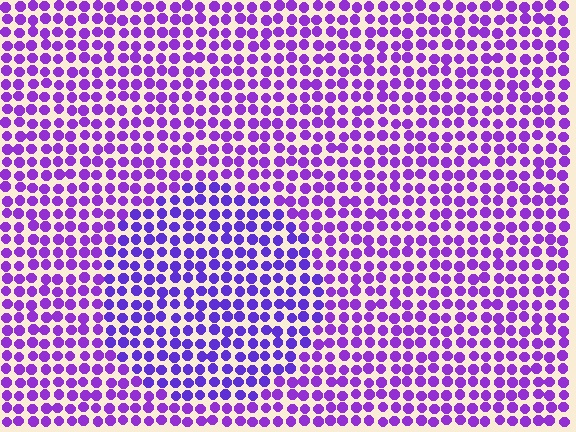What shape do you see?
I see a circle.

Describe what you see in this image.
The image is filled with small purple elements in a uniform arrangement. A circle-shaped region is visible where the elements are tinted to a slightly different hue, forming a subtle color boundary.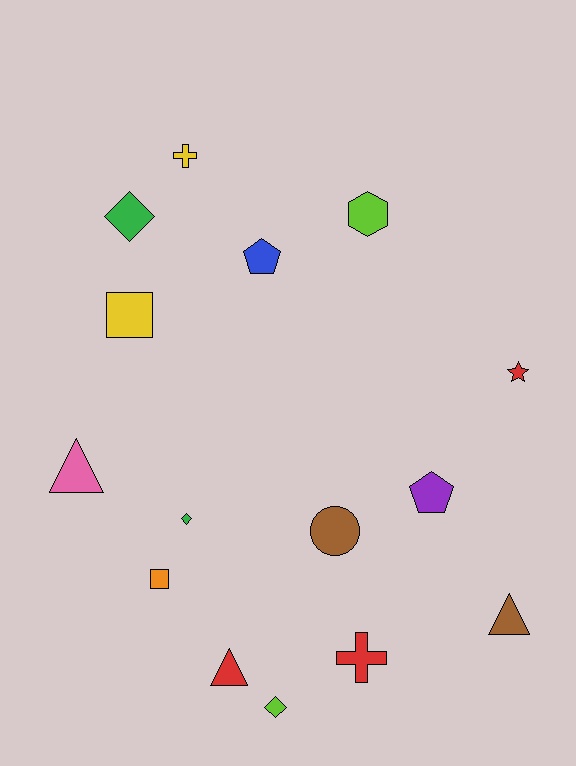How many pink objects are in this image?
There is 1 pink object.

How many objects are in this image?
There are 15 objects.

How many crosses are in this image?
There are 2 crosses.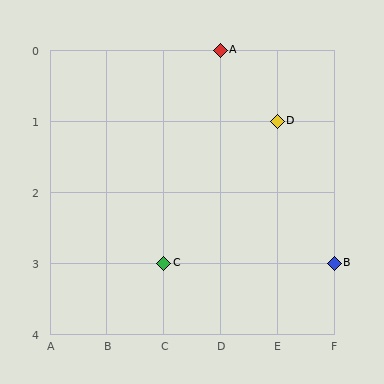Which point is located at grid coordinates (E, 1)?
Point D is at (E, 1).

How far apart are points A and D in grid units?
Points A and D are 1 column and 1 row apart (about 1.4 grid units diagonally).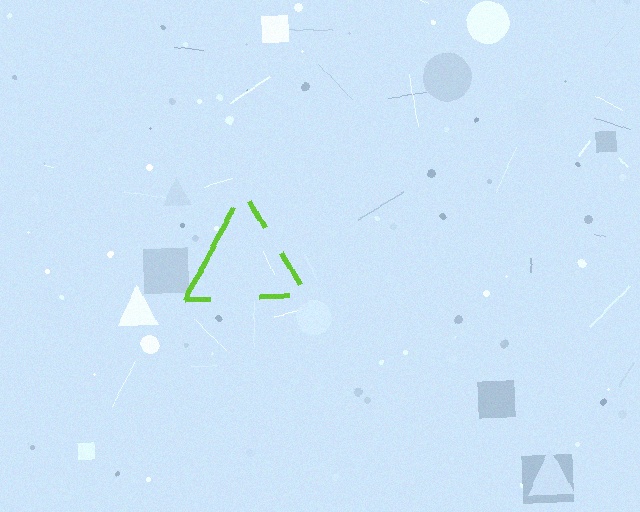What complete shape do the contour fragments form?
The contour fragments form a triangle.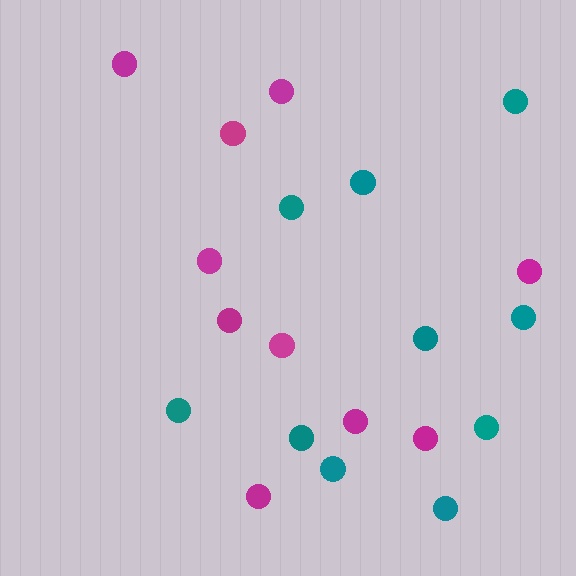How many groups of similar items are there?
There are 2 groups: one group of magenta circles (10) and one group of teal circles (10).